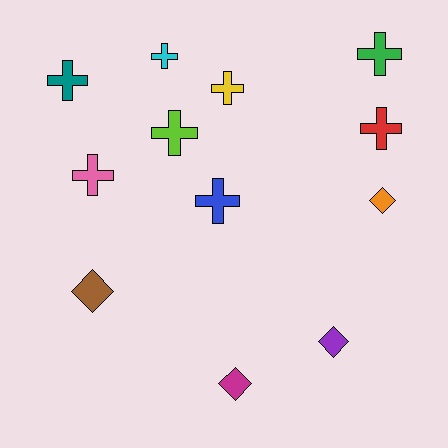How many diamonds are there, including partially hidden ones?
There are 4 diamonds.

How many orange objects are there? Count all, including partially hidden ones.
There is 1 orange object.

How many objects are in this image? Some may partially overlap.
There are 12 objects.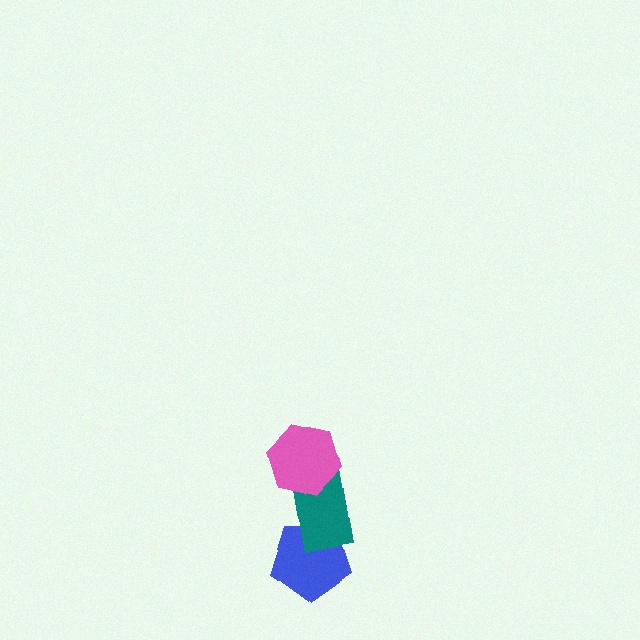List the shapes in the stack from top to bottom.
From top to bottom: the pink hexagon, the teal rectangle, the blue pentagon.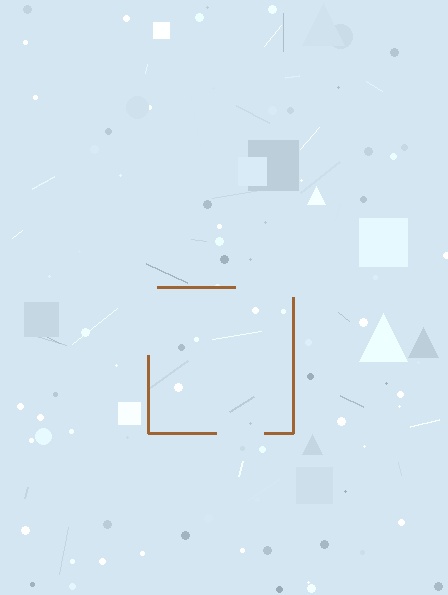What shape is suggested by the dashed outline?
The dashed outline suggests a square.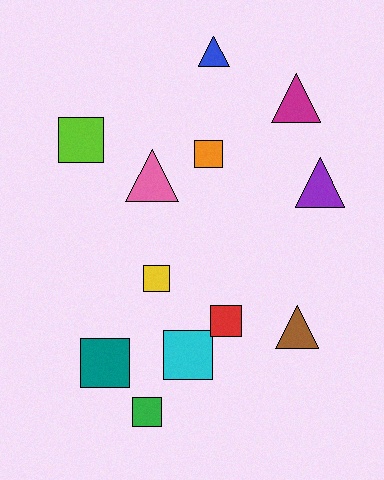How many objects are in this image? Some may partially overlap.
There are 12 objects.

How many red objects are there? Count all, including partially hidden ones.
There is 1 red object.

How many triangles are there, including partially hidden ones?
There are 5 triangles.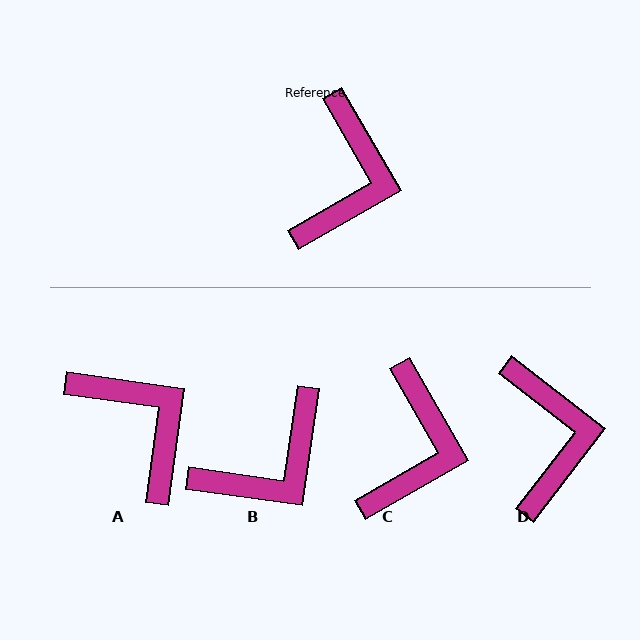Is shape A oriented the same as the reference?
No, it is off by about 52 degrees.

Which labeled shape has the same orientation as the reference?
C.